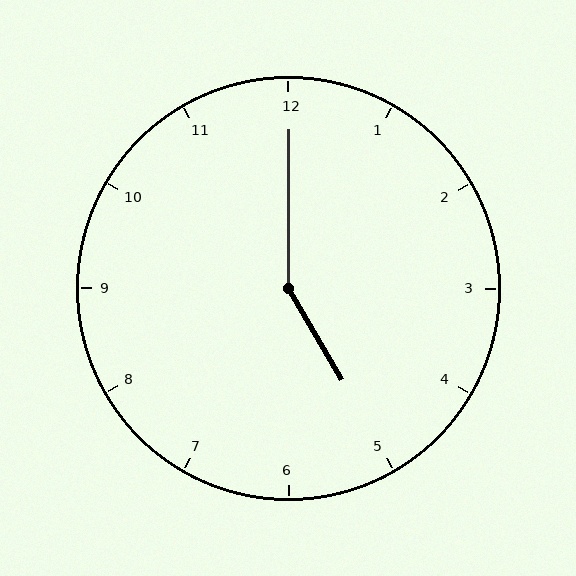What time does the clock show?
5:00.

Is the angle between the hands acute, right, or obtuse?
It is obtuse.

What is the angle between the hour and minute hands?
Approximately 150 degrees.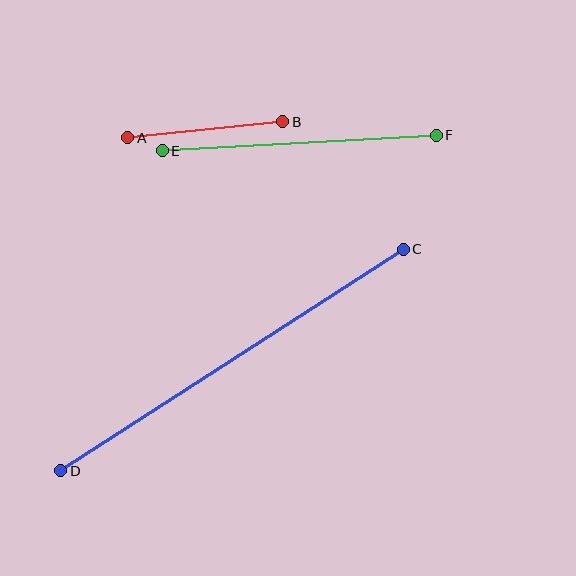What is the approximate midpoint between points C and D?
The midpoint is at approximately (232, 360) pixels.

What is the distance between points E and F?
The distance is approximately 275 pixels.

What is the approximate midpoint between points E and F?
The midpoint is at approximately (299, 143) pixels.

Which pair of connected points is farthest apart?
Points C and D are farthest apart.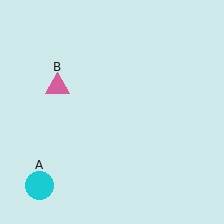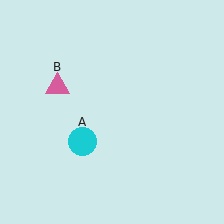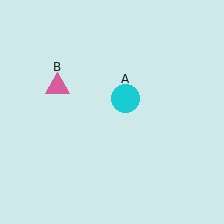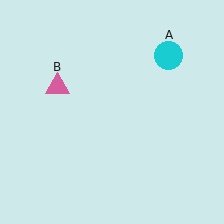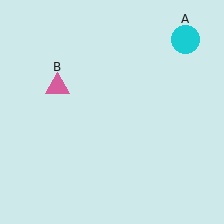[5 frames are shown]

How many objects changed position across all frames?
1 object changed position: cyan circle (object A).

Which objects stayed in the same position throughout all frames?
Pink triangle (object B) remained stationary.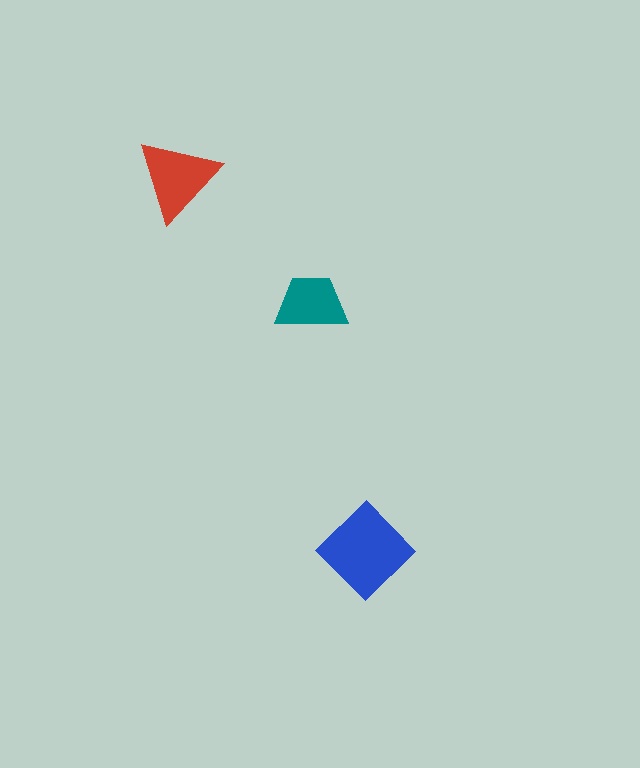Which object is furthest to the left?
The red triangle is leftmost.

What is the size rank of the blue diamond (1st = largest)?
1st.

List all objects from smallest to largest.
The teal trapezoid, the red triangle, the blue diamond.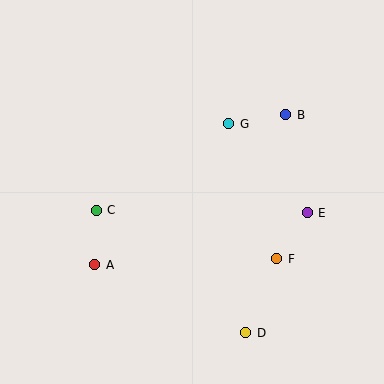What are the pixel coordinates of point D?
Point D is at (246, 333).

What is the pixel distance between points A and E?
The distance between A and E is 219 pixels.